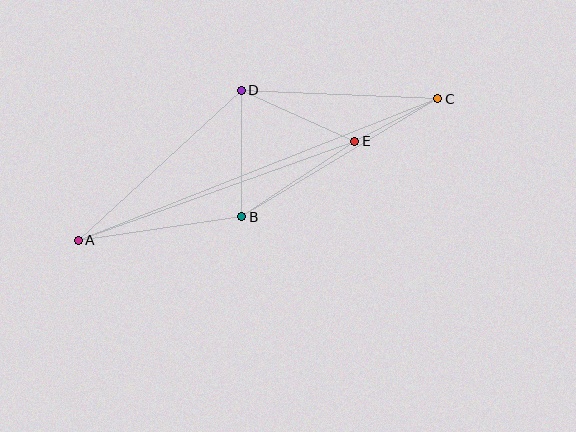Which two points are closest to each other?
Points C and E are closest to each other.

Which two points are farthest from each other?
Points A and C are farthest from each other.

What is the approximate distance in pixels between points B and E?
The distance between B and E is approximately 136 pixels.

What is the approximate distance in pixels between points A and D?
The distance between A and D is approximately 221 pixels.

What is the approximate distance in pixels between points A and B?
The distance between A and B is approximately 165 pixels.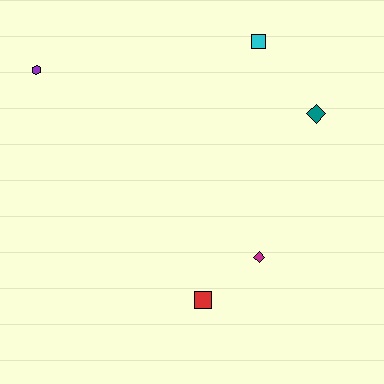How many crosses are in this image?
There are no crosses.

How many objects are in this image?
There are 5 objects.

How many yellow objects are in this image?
There are no yellow objects.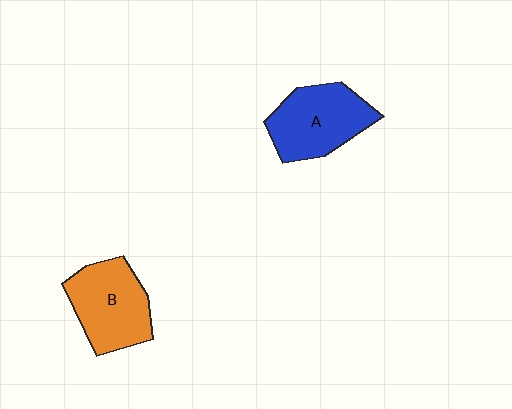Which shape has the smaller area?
Shape B (orange).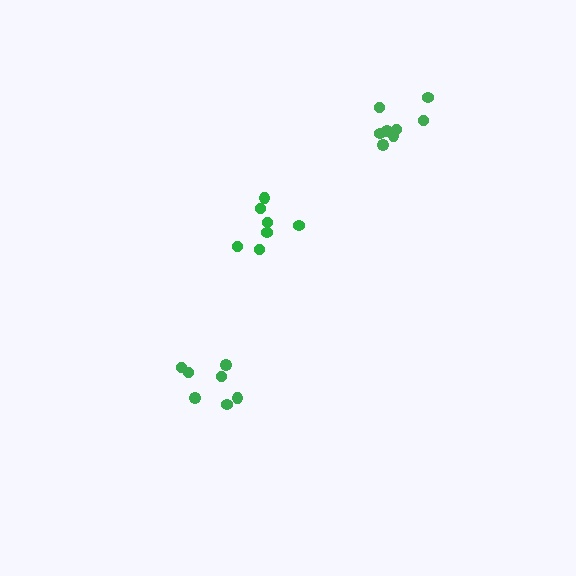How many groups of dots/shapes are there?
There are 3 groups.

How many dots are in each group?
Group 1: 7 dots, Group 2: 7 dots, Group 3: 8 dots (22 total).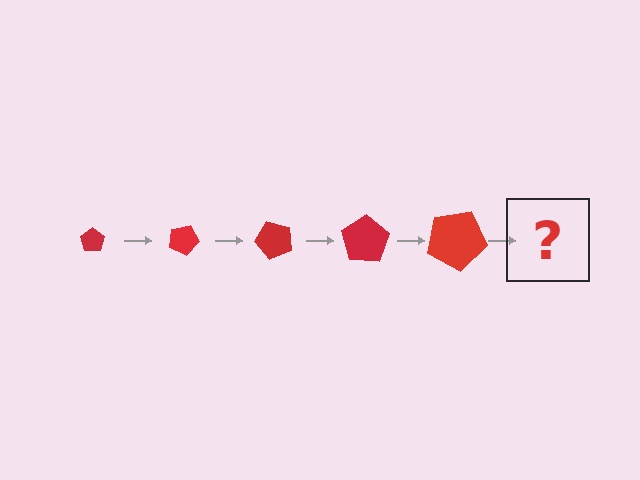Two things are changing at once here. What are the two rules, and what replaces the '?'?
The two rules are that the pentagon grows larger each step and it rotates 25 degrees each step. The '?' should be a pentagon, larger than the previous one and rotated 125 degrees from the start.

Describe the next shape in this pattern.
It should be a pentagon, larger than the previous one and rotated 125 degrees from the start.